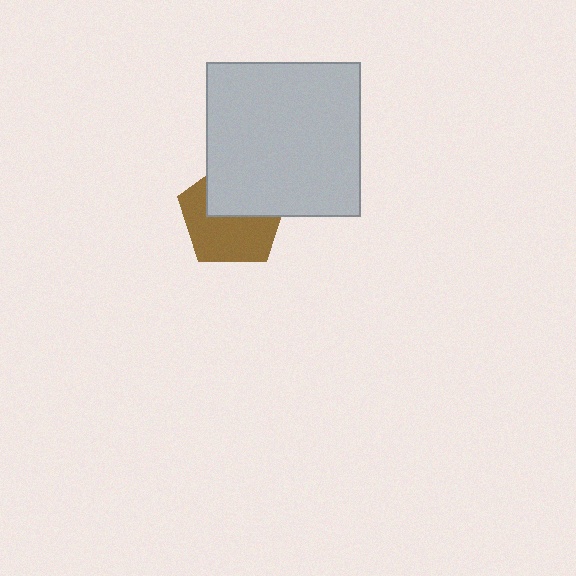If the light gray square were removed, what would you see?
You would see the complete brown pentagon.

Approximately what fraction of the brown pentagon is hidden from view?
Roughly 45% of the brown pentagon is hidden behind the light gray square.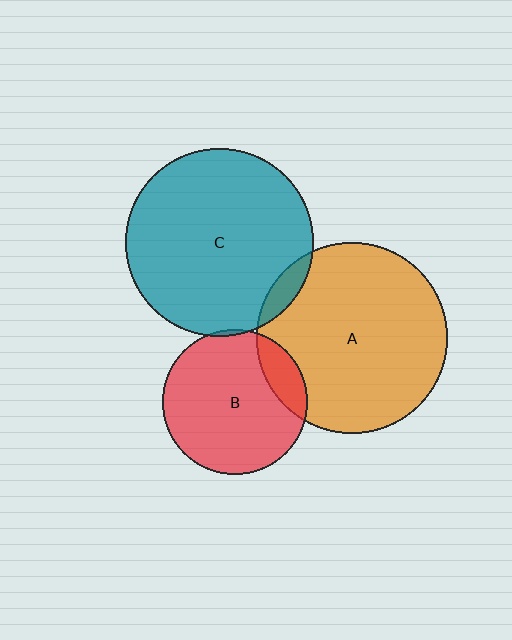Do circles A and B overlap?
Yes.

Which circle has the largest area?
Circle A (orange).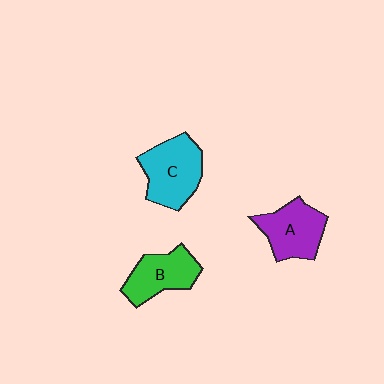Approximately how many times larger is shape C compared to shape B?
Approximately 1.2 times.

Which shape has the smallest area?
Shape B (green).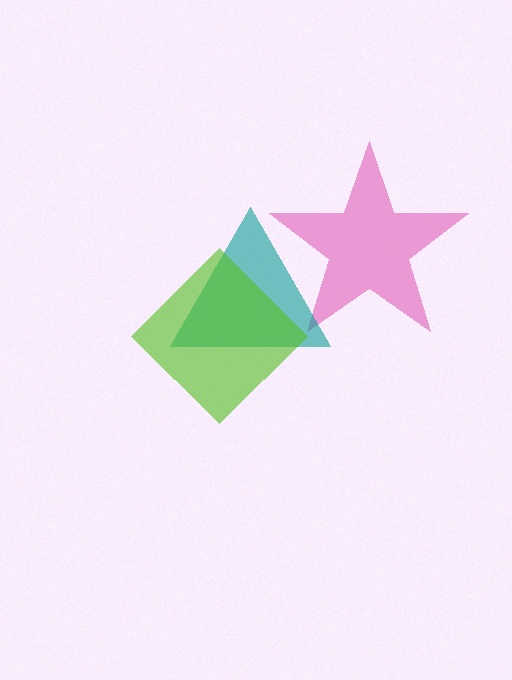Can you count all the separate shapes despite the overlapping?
Yes, there are 3 separate shapes.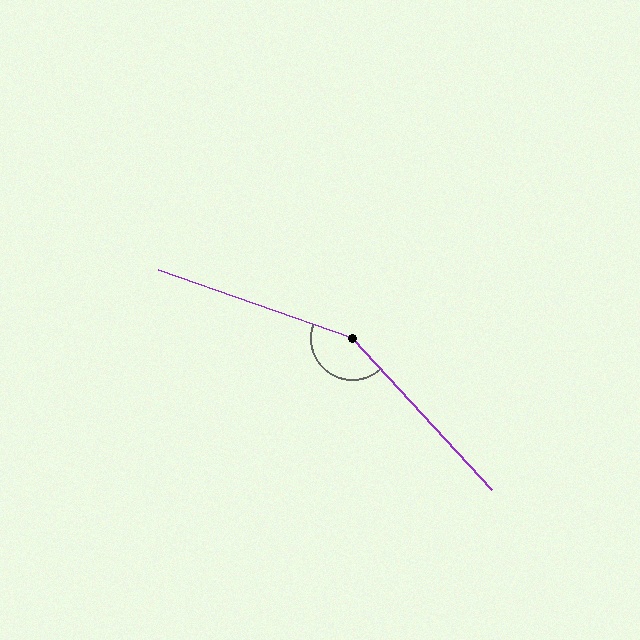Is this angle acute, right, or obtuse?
It is obtuse.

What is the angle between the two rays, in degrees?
Approximately 152 degrees.